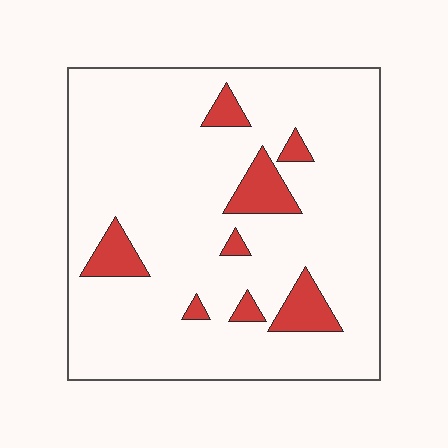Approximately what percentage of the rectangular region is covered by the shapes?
Approximately 10%.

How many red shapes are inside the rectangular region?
8.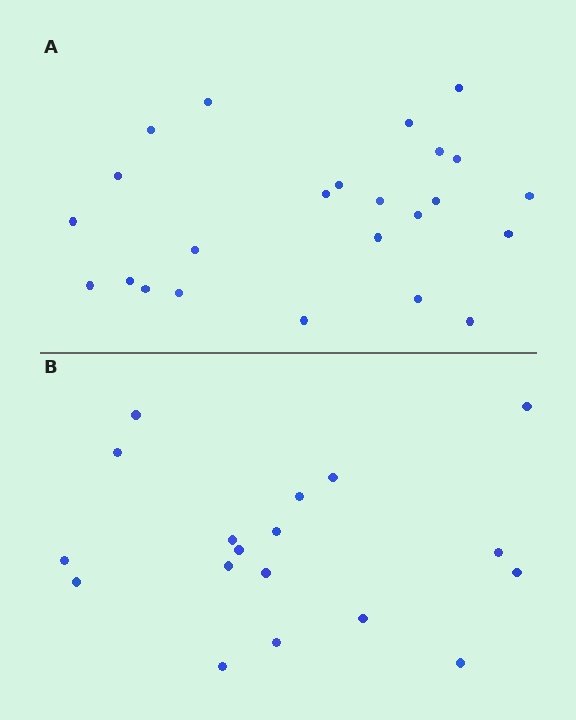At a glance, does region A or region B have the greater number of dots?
Region A (the top region) has more dots.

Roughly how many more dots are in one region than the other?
Region A has about 6 more dots than region B.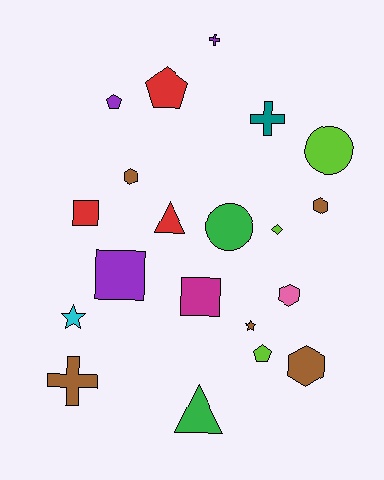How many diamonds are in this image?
There is 1 diamond.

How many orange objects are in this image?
There are no orange objects.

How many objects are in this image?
There are 20 objects.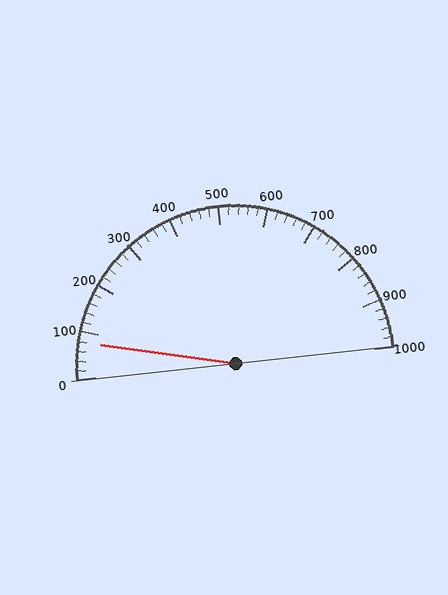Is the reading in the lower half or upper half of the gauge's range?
The reading is in the lower half of the range (0 to 1000).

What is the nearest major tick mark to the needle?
The nearest major tick mark is 100.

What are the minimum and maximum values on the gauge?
The gauge ranges from 0 to 1000.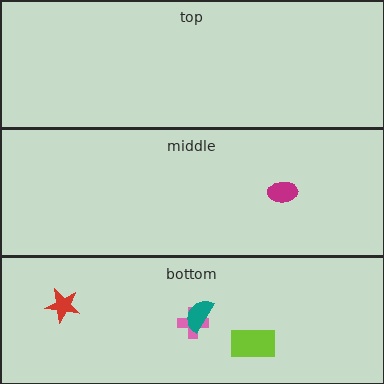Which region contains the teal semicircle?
The bottom region.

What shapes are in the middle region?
The magenta ellipse.